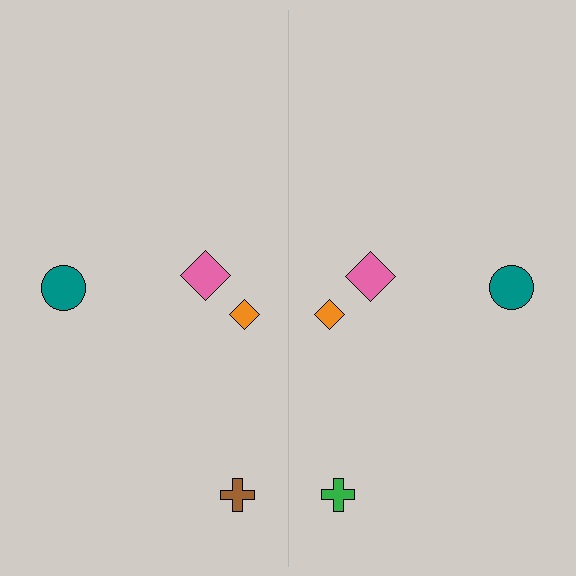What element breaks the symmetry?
The green cross on the right side breaks the symmetry — its mirror counterpart is brown.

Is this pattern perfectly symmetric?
No, the pattern is not perfectly symmetric. The green cross on the right side breaks the symmetry — its mirror counterpart is brown.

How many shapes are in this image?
There are 8 shapes in this image.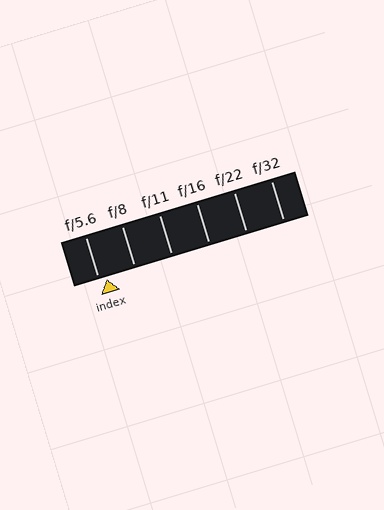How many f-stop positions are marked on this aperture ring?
There are 6 f-stop positions marked.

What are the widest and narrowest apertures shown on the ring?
The widest aperture shown is f/5.6 and the narrowest is f/32.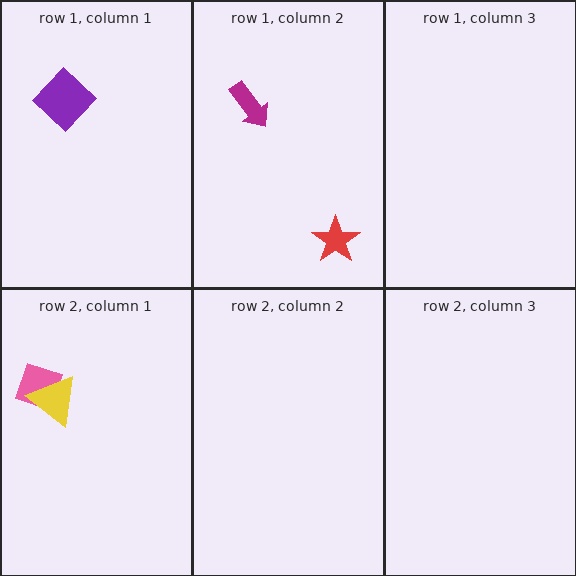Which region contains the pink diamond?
The row 2, column 1 region.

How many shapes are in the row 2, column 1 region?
2.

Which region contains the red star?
The row 1, column 2 region.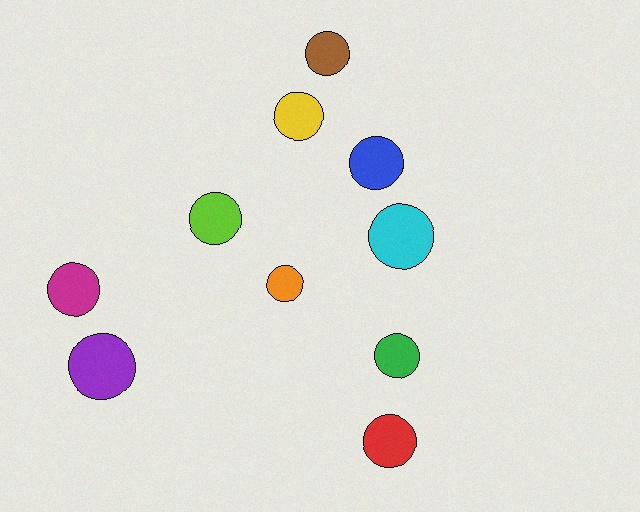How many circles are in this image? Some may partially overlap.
There are 10 circles.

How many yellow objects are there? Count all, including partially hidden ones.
There is 1 yellow object.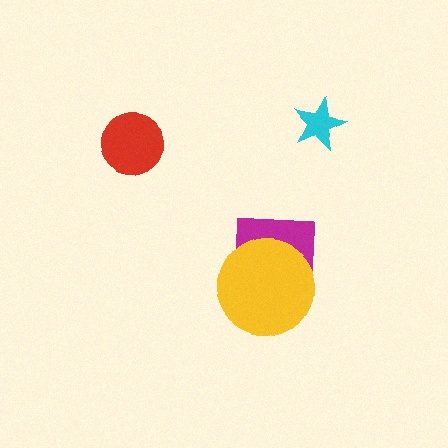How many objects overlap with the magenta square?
1 object overlaps with the magenta square.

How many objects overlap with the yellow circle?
1 object overlaps with the yellow circle.